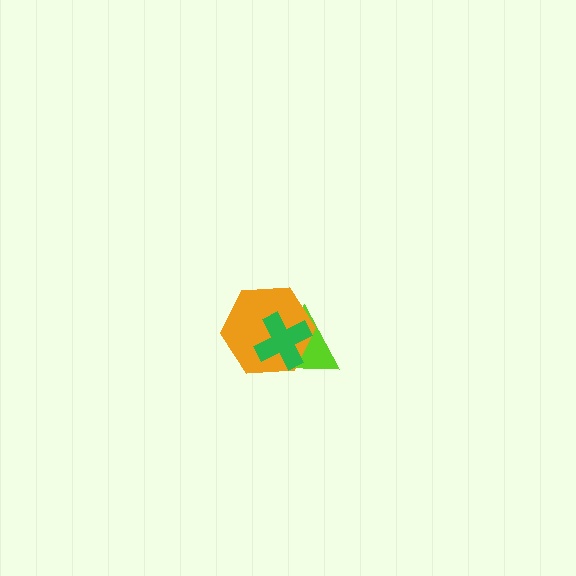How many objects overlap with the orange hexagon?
2 objects overlap with the orange hexagon.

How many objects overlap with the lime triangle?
2 objects overlap with the lime triangle.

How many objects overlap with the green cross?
2 objects overlap with the green cross.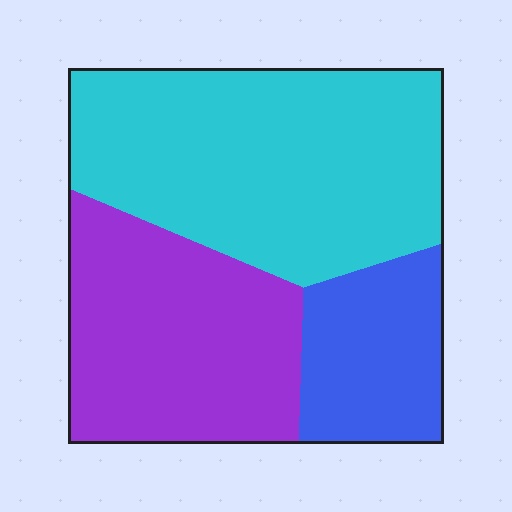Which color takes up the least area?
Blue, at roughly 20%.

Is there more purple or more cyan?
Cyan.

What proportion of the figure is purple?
Purple covers 34% of the figure.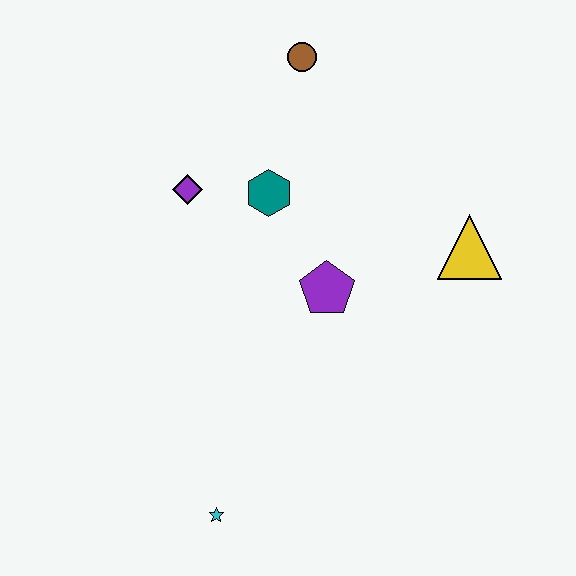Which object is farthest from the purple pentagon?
The cyan star is farthest from the purple pentagon.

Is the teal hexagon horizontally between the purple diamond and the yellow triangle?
Yes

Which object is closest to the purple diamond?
The teal hexagon is closest to the purple diamond.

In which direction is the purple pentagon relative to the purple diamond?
The purple pentagon is to the right of the purple diamond.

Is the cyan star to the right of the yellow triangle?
No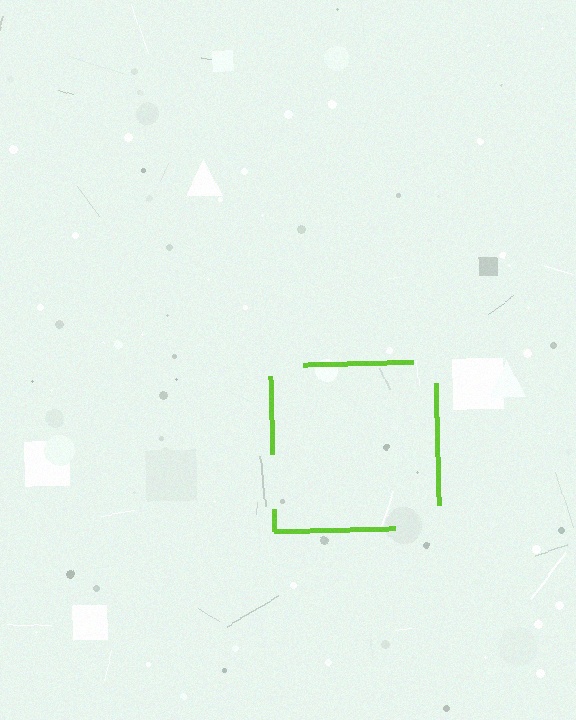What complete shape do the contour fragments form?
The contour fragments form a square.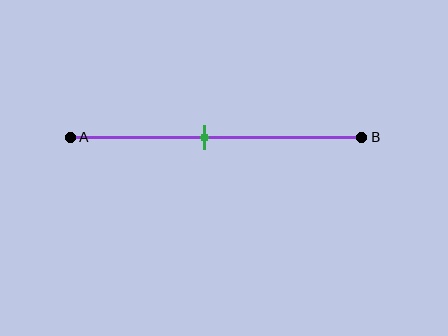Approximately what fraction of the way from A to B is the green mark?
The green mark is approximately 45% of the way from A to B.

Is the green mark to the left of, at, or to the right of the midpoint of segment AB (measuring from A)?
The green mark is to the left of the midpoint of segment AB.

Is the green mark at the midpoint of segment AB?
No, the mark is at about 45% from A, not at the 50% midpoint.